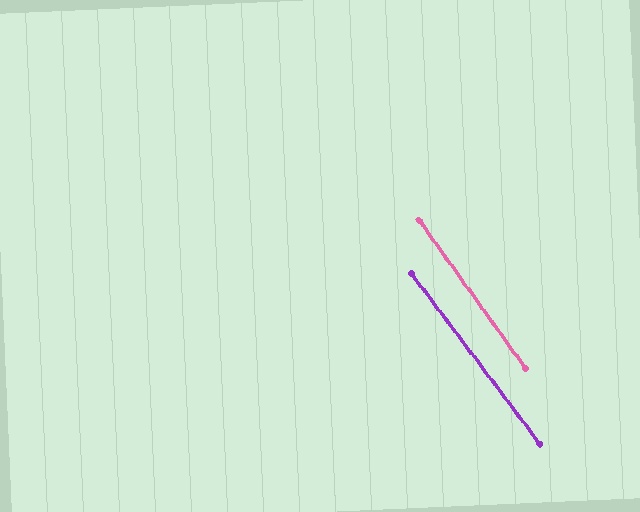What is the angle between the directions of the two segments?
Approximately 1 degree.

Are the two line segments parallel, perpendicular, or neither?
Parallel — their directions differ by only 1.4°.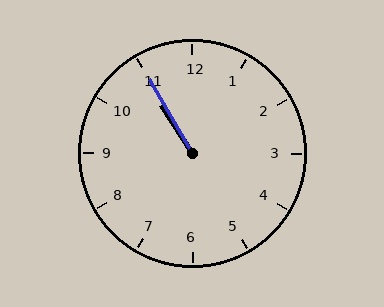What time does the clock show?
10:55.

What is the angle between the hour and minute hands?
Approximately 2 degrees.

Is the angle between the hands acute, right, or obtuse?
It is acute.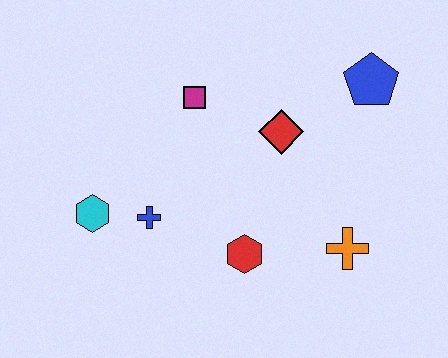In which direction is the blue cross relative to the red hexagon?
The blue cross is to the left of the red hexagon.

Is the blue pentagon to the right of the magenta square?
Yes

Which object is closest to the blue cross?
The cyan hexagon is closest to the blue cross.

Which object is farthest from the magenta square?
The orange cross is farthest from the magenta square.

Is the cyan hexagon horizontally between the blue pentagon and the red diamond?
No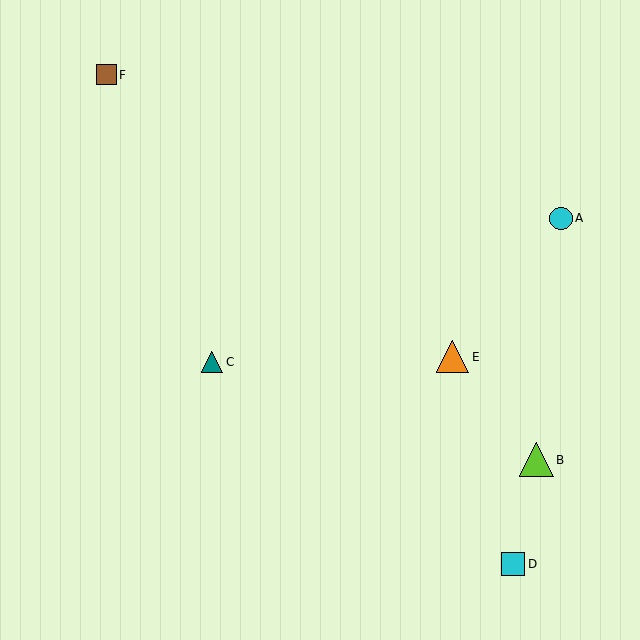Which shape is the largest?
The lime triangle (labeled B) is the largest.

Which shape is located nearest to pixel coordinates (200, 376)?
The teal triangle (labeled C) at (212, 362) is nearest to that location.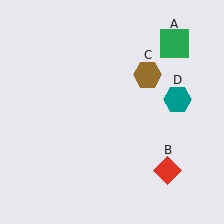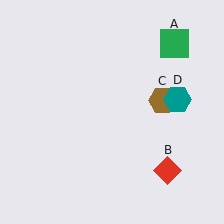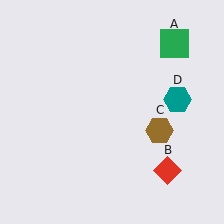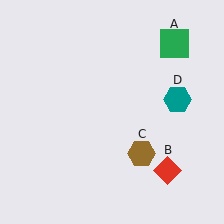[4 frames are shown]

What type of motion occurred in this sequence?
The brown hexagon (object C) rotated clockwise around the center of the scene.